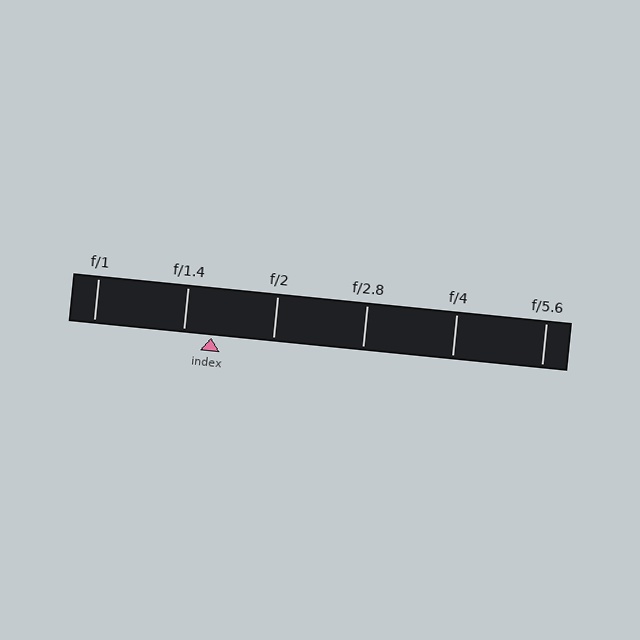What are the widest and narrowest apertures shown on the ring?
The widest aperture shown is f/1 and the narrowest is f/5.6.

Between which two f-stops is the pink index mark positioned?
The index mark is between f/1.4 and f/2.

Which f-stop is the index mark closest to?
The index mark is closest to f/1.4.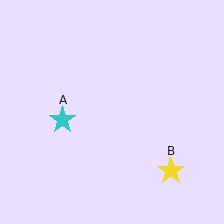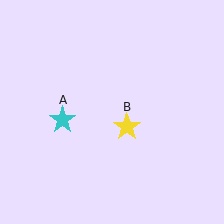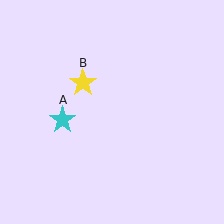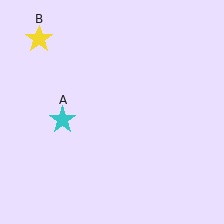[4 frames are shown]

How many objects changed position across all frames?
1 object changed position: yellow star (object B).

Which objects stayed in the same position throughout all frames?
Cyan star (object A) remained stationary.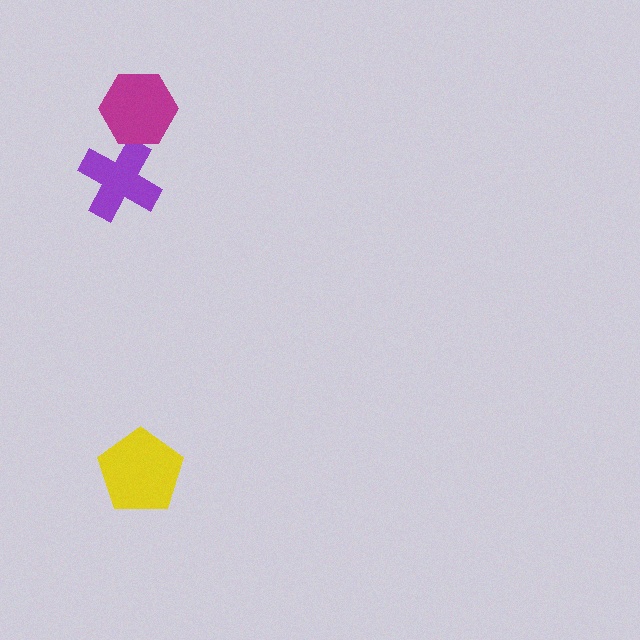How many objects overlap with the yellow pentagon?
0 objects overlap with the yellow pentagon.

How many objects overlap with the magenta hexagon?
1 object overlaps with the magenta hexagon.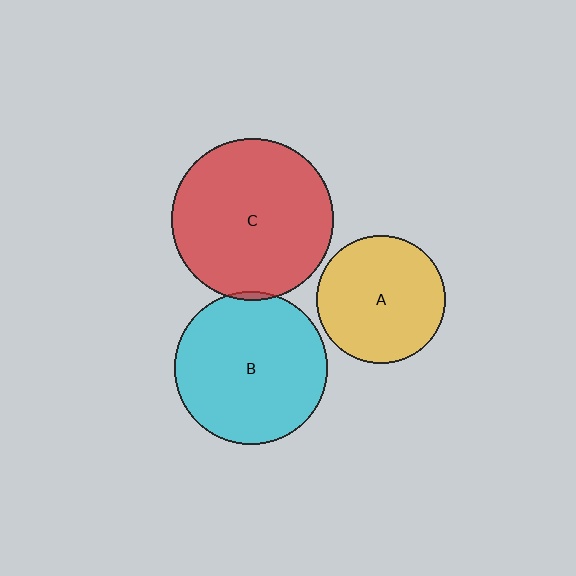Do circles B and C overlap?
Yes.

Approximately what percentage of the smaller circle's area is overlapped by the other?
Approximately 5%.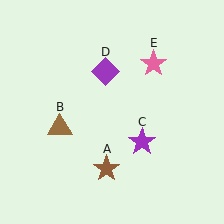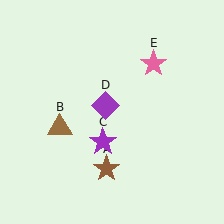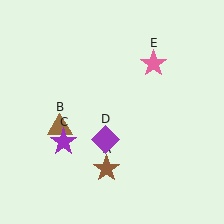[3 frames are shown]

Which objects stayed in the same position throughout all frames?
Brown star (object A) and brown triangle (object B) and pink star (object E) remained stationary.